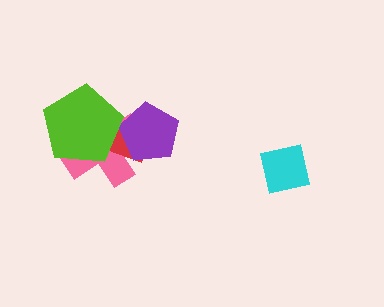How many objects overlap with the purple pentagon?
2 objects overlap with the purple pentagon.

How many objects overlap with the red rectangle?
3 objects overlap with the red rectangle.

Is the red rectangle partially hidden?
Yes, it is partially covered by another shape.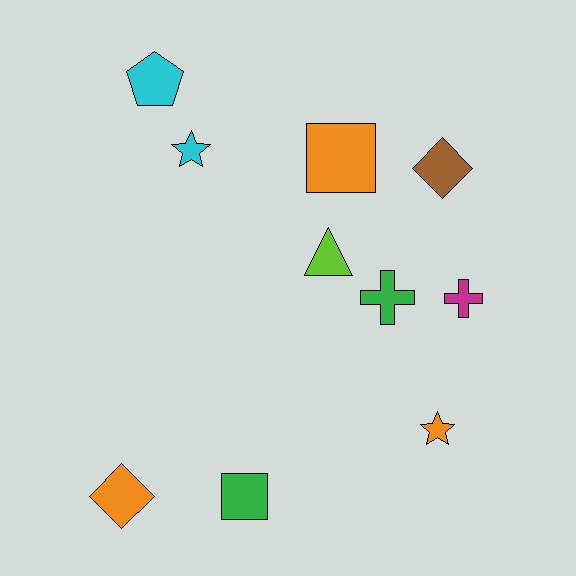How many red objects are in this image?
There are no red objects.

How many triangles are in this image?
There is 1 triangle.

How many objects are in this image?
There are 10 objects.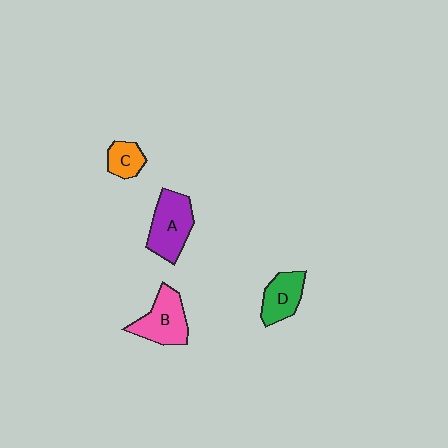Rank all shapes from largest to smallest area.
From largest to smallest: A (purple), B (pink), D (green), C (orange).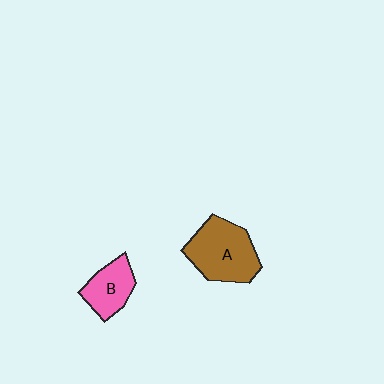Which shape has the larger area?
Shape A (brown).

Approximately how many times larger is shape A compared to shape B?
Approximately 1.7 times.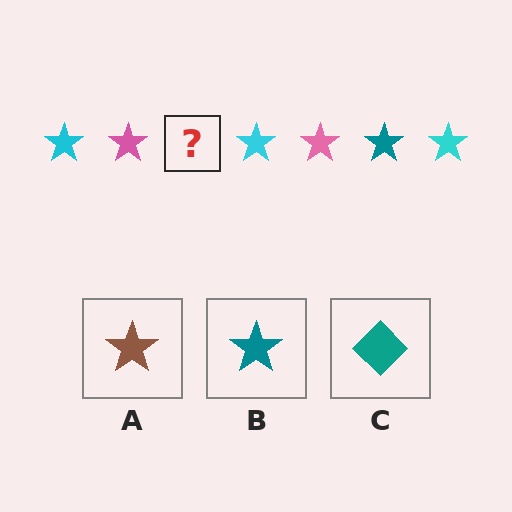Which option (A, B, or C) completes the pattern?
B.